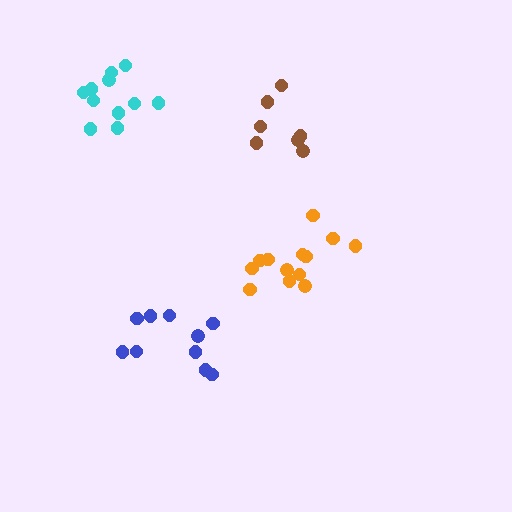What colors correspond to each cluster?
The clusters are colored: orange, cyan, brown, blue.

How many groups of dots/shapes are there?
There are 4 groups.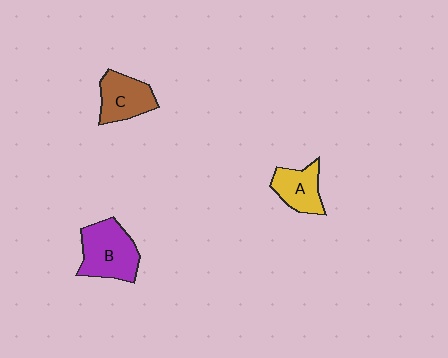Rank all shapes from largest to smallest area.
From largest to smallest: B (purple), C (brown), A (yellow).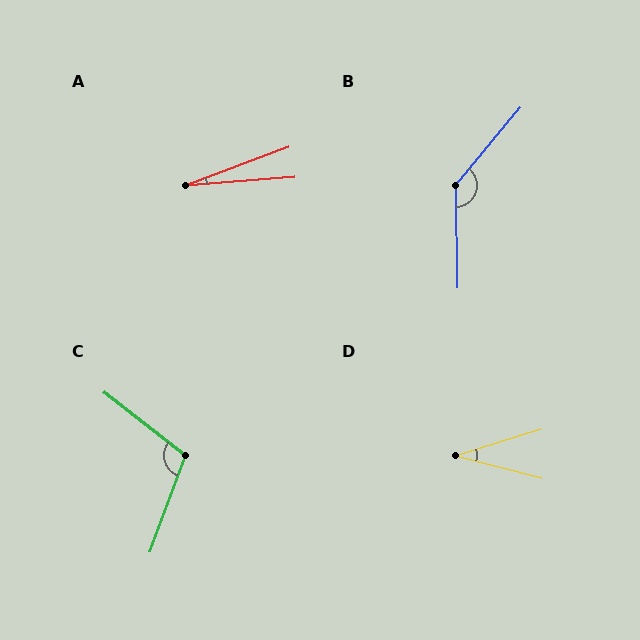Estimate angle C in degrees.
Approximately 108 degrees.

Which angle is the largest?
B, at approximately 140 degrees.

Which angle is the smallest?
A, at approximately 16 degrees.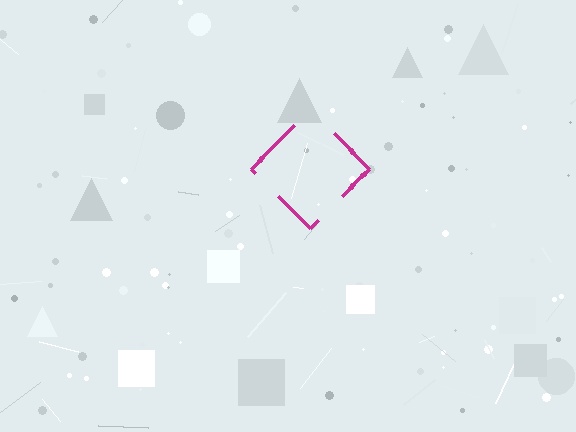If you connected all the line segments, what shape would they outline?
They would outline a diamond.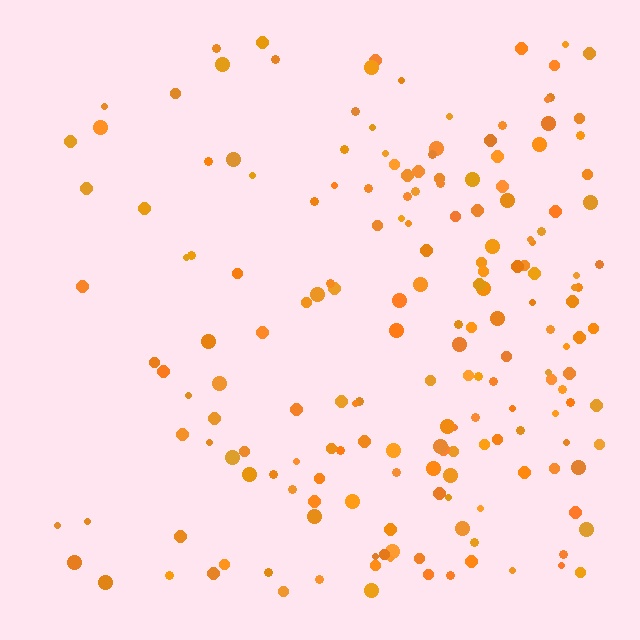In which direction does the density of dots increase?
From left to right, with the right side densest.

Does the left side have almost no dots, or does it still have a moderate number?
Still a moderate number, just noticeably fewer than the right.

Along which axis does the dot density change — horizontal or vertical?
Horizontal.